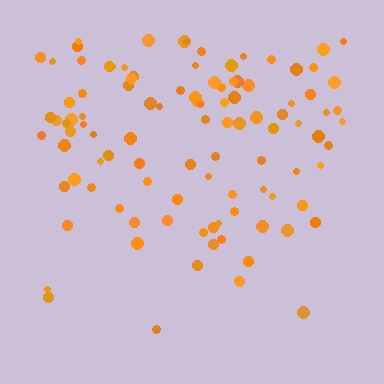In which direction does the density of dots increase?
From bottom to top, with the top side densest.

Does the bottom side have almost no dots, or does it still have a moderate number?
Still a moderate number, just noticeably fewer than the top.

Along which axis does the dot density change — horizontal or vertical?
Vertical.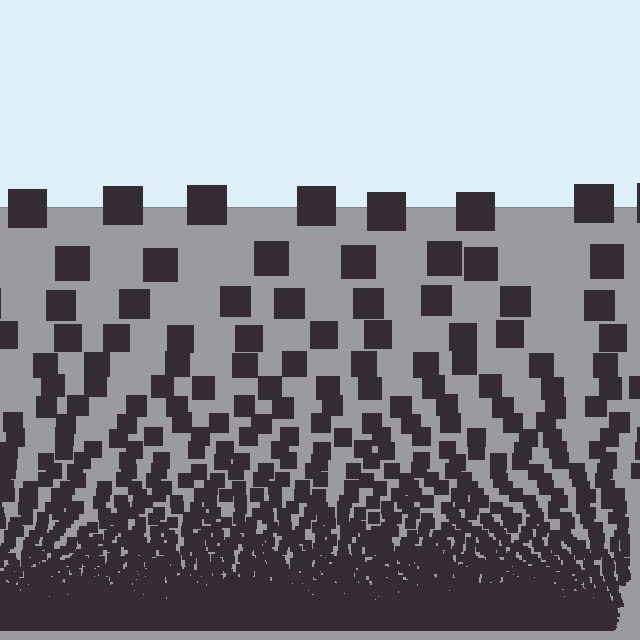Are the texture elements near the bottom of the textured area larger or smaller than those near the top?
Smaller. The gradient is inverted — elements near the bottom are smaller and denser.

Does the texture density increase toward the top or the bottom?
Density increases toward the bottom.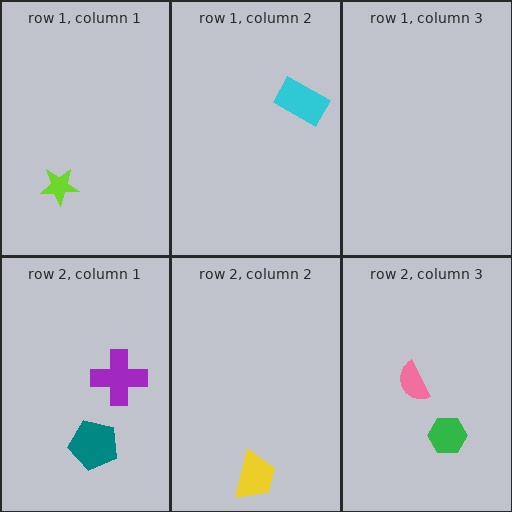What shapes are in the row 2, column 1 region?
The purple cross, the teal pentagon.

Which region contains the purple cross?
The row 2, column 1 region.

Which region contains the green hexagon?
The row 2, column 3 region.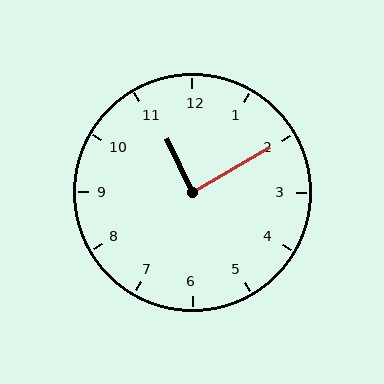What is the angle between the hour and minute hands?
Approximately 85 degrees.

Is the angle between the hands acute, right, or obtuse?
It is right.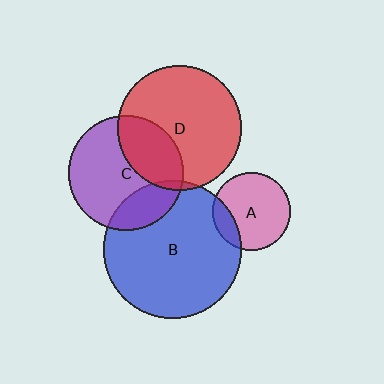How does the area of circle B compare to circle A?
Approximately 3.1 times.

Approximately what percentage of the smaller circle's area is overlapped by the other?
Approximately 20%.